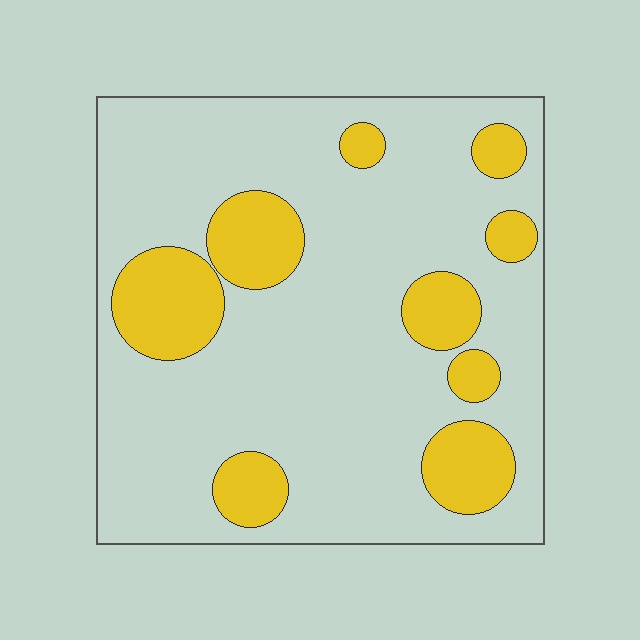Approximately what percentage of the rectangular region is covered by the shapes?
Approximately 20%.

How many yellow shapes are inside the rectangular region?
9.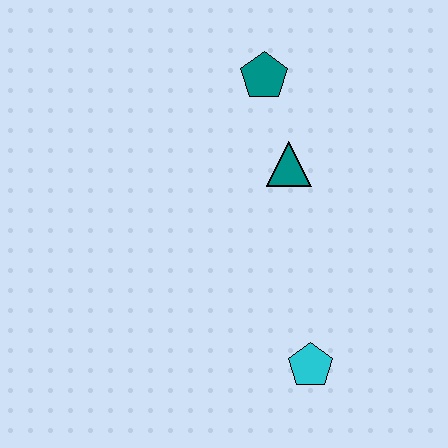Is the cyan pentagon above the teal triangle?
No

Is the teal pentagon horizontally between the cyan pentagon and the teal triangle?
No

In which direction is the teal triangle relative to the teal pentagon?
The teal triangle is below the teal pentagon.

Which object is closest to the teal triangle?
The teal pentagon is closest to the teal triangle.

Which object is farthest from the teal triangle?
The cyan pentagon is farthest from the teal triangle.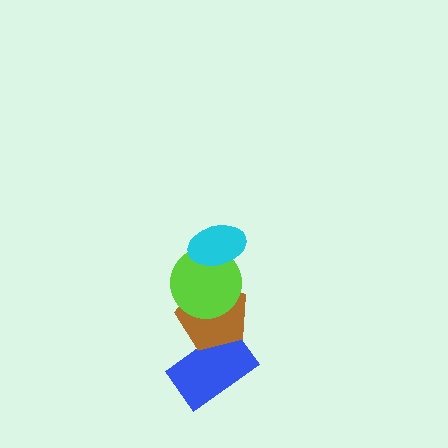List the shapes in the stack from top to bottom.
From top to bottom: the cyan ellipse, the lime circle, the brown pentagon, the blue rectangle.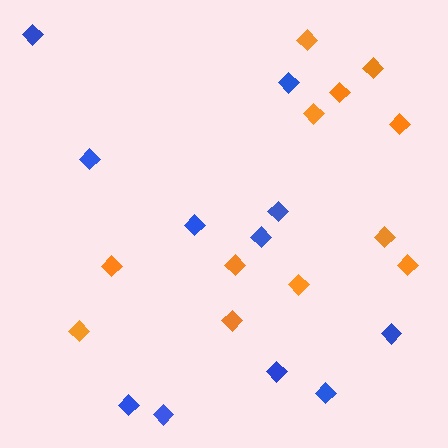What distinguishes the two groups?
There are 2 groups: one group of orange diamonds (12) and one group of blue diamonds (11).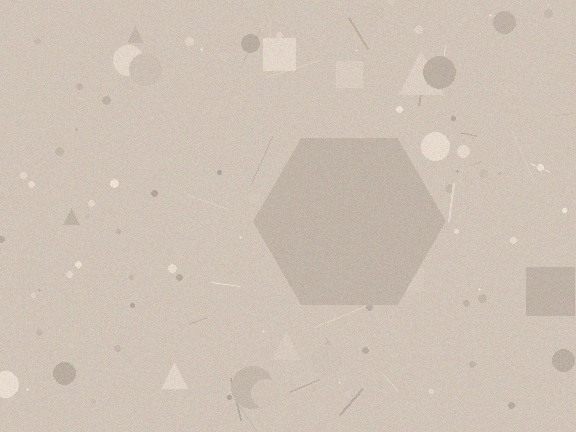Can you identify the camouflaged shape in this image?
The camouflaged shape is a hexagon.